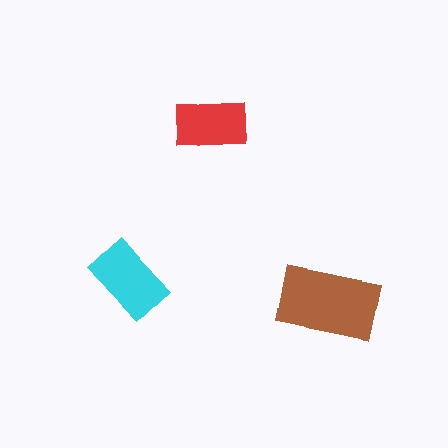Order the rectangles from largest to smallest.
the brown one, the cyan one, the red one.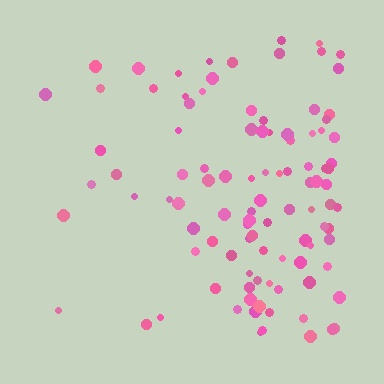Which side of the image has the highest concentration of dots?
The right.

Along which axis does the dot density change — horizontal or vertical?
Horizontal.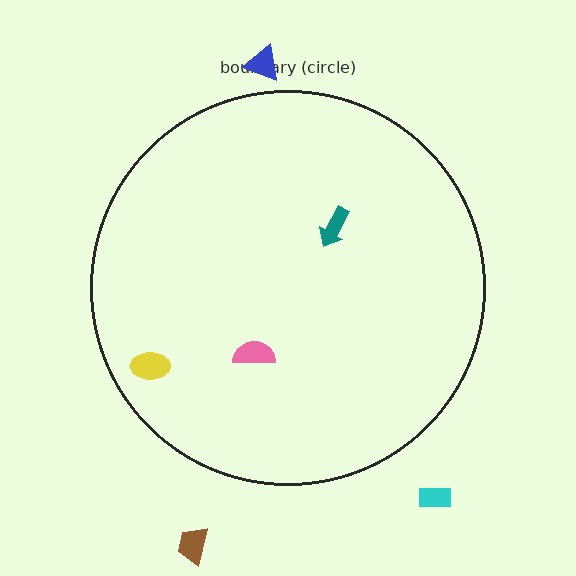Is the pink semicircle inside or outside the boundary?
Inside.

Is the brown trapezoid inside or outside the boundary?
Outside.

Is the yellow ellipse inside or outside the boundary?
Inside.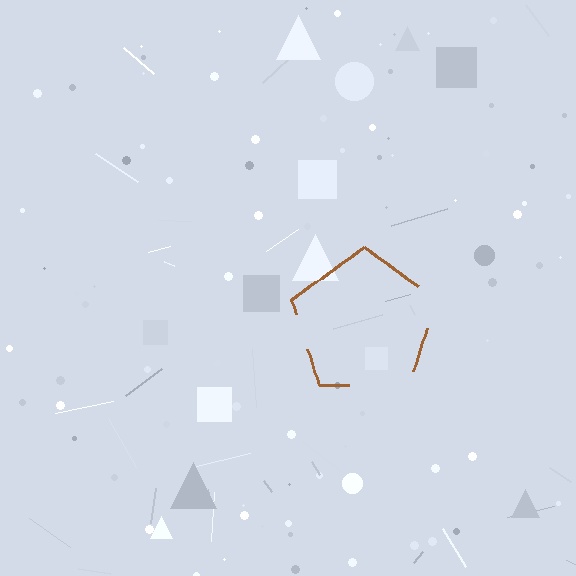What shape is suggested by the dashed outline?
The dashed outline suggests a pentagon.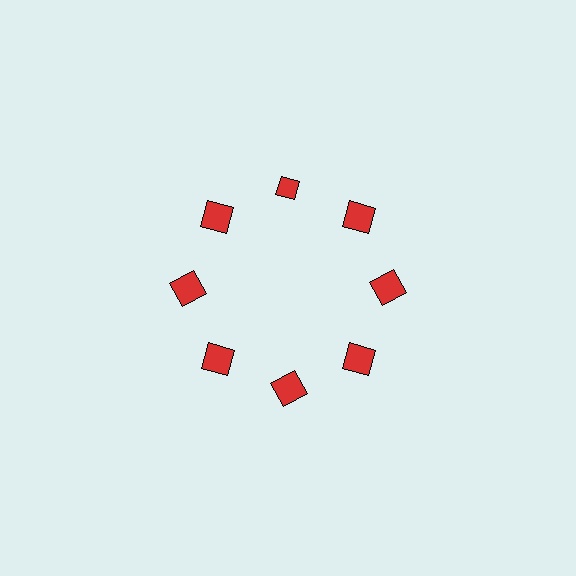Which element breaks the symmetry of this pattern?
The red diamond at roughly the 12 o'clock position breaks the symmetry. All other shapes are red squares.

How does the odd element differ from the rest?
It has a different shape: diamond instead of square.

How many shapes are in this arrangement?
There are 8 shapes arranged in a ring pattern.